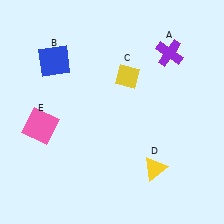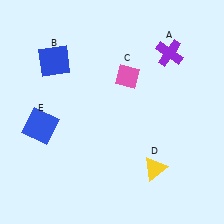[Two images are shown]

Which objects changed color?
C changed from yellow to pink. E changed from pink to blue.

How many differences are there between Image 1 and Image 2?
There are 2 differences between the two images.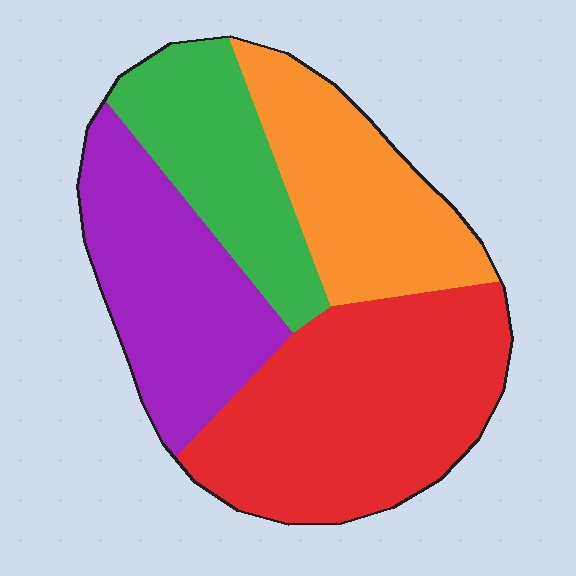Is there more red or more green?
Red.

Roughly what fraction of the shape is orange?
Orange takes up about one fifth (1/5) of the shape.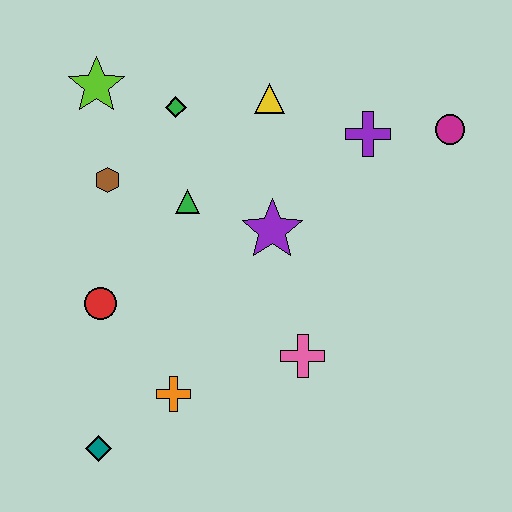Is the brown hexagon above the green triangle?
Yes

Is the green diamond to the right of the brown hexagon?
Yes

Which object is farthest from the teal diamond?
The magenta circle is farthest from the teal diamond.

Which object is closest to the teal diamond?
The orange cross is closest to the teal diamond.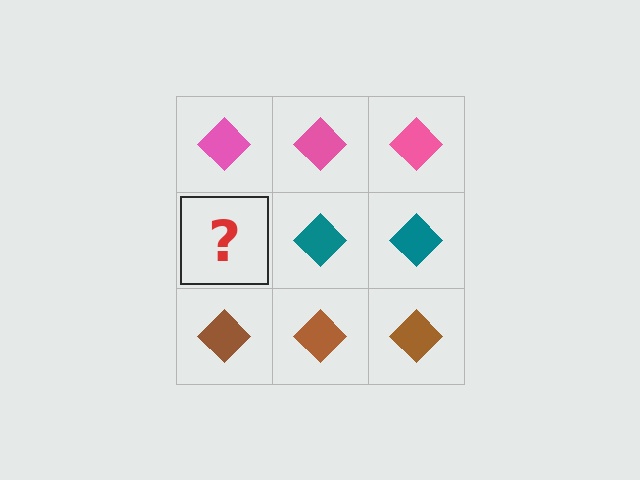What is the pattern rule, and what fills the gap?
The rule is that each row has a consistent color. The gap should be filled with a teal diamond.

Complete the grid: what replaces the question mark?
The question mark should be replaced with a teal diamond.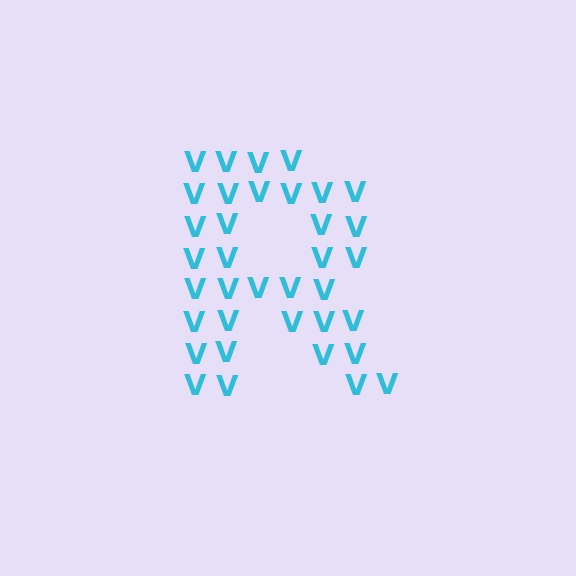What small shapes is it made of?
It is made of small letter V's.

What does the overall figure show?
The overall figure shows the letter R.